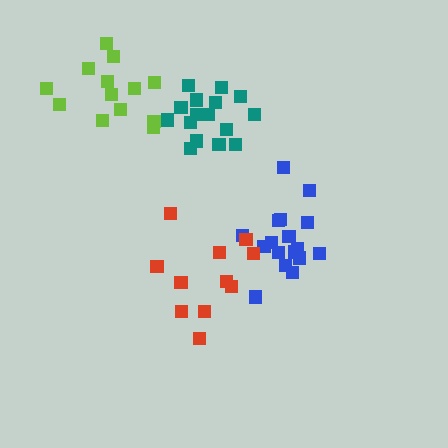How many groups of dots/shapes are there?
There are 4 groups.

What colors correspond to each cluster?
The clusters are colored: blue, red, teal, lime.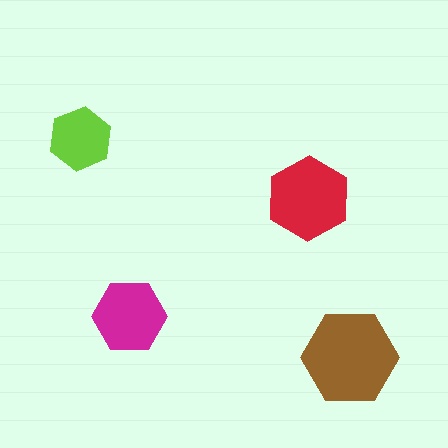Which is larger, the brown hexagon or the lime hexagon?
The brown one.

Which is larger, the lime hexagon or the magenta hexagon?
The magenta one.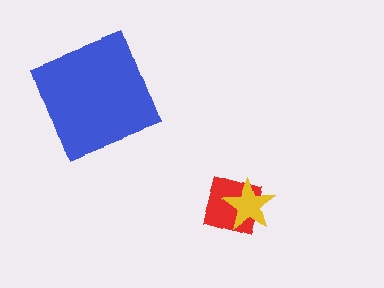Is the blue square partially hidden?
No, no other shape covers it.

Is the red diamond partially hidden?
Yes, it is partially covered by another shape.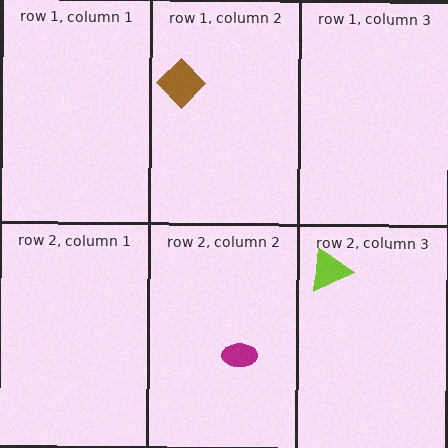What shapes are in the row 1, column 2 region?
The brown diamond.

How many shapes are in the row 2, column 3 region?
1.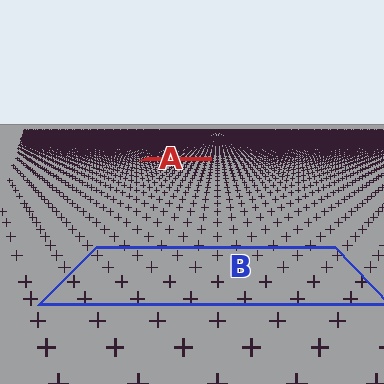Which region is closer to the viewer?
Region B is closer. The texture elements there are larger and more spread out.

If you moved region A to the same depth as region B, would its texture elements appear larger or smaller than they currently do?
They would appear larger. At a closer depth, the same texture elements are projected at a bigger on-screen size.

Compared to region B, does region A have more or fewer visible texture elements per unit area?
Region A has more texture elements per unit area — they are packed more densely because it is farther away.